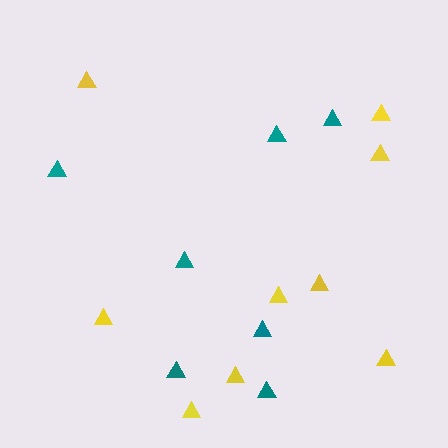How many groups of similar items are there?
There are 2 groups: one group of teal triangles (7) and one group of yellow triangles (9).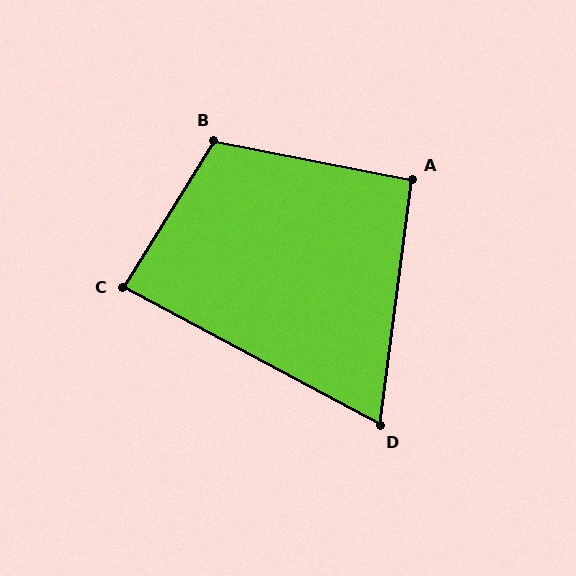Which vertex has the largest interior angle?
B, at approximately 110 degrees.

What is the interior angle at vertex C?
Approximately 86 degrees (approximately right).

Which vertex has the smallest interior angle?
D, at approximately 70 degrees.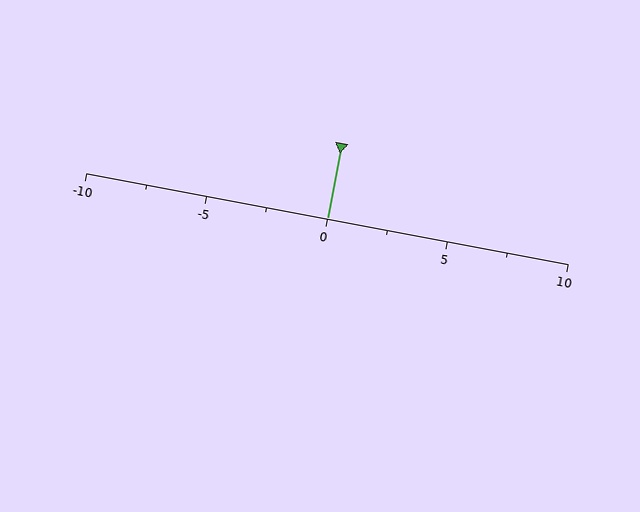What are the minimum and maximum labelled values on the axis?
The axis runs from -10 to 10.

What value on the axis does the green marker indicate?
The marker indicates approximately 0.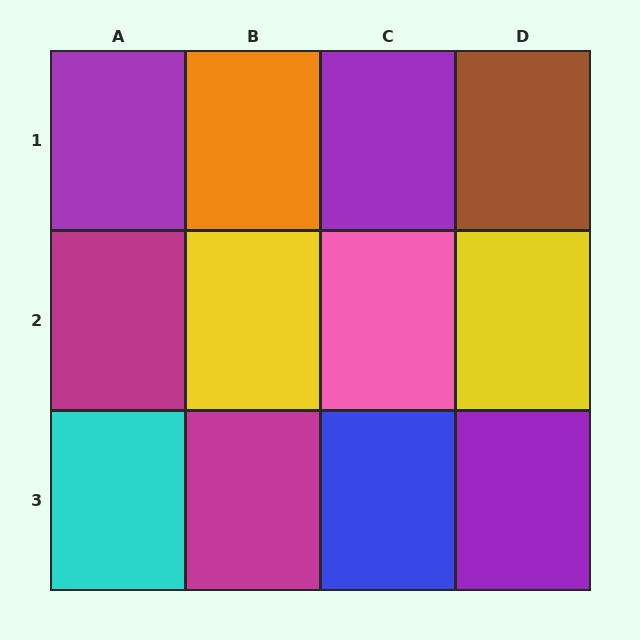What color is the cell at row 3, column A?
Cyan.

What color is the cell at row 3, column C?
Blue.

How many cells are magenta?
2 cells are magenta.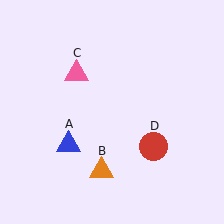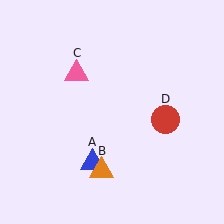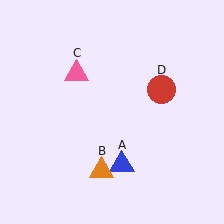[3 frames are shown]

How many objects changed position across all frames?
2 objects changed position: blue triangle (object A), red circle (object D).